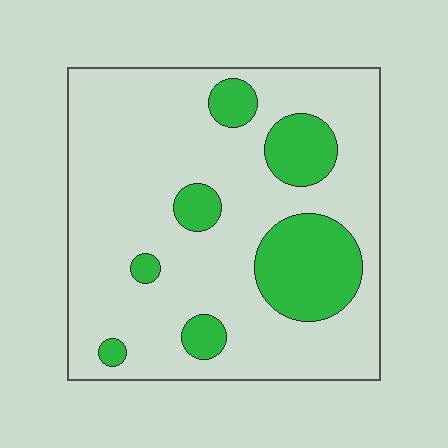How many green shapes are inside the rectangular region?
7.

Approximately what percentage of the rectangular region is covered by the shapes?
Approximately 20%.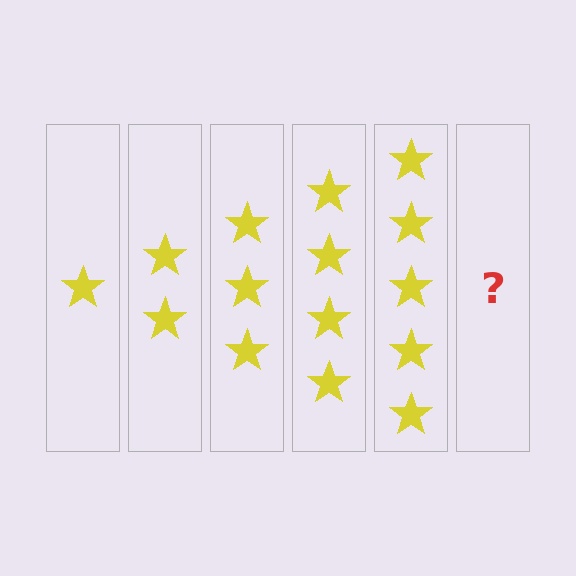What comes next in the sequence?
The next element should be 6 stars.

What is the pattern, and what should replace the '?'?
The pattern is that each step adds one more star. The '?' should be 6 stars.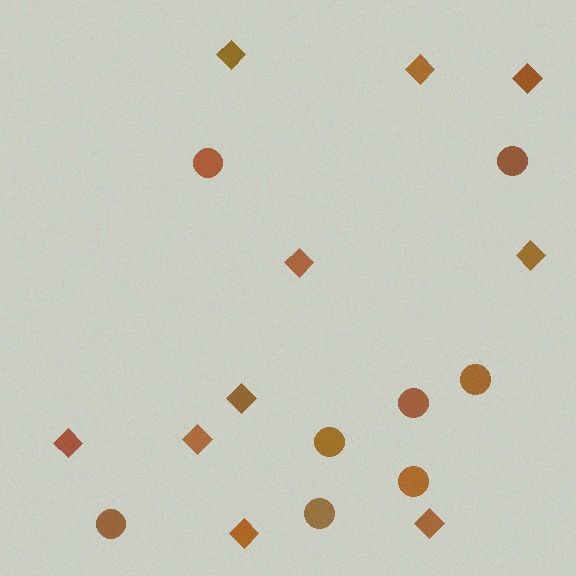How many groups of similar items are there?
There are 2 groups: one group of circles (8) and one group of diamonds (10).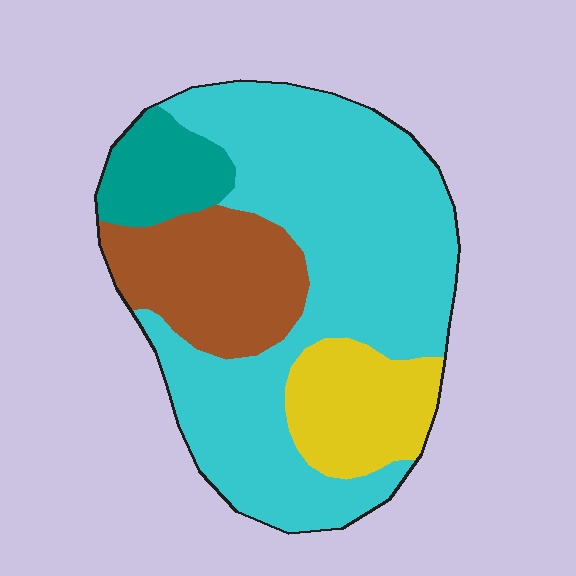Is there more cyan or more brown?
Cyan.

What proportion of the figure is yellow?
Yellow takes up about one eighth (1/8) of the figure.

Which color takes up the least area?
Teal, at roughly 10%.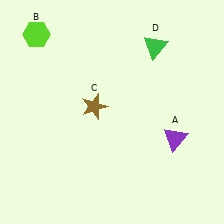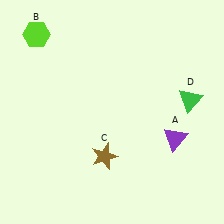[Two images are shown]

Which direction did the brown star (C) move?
The brown star (C) moved down.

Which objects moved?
The objects that moved are: the brown star (C), the green triangle (D).